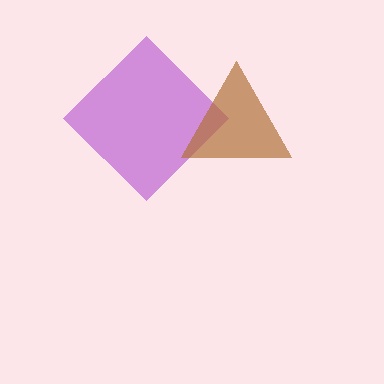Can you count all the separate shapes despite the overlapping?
Yes, there are 2 separate shapes.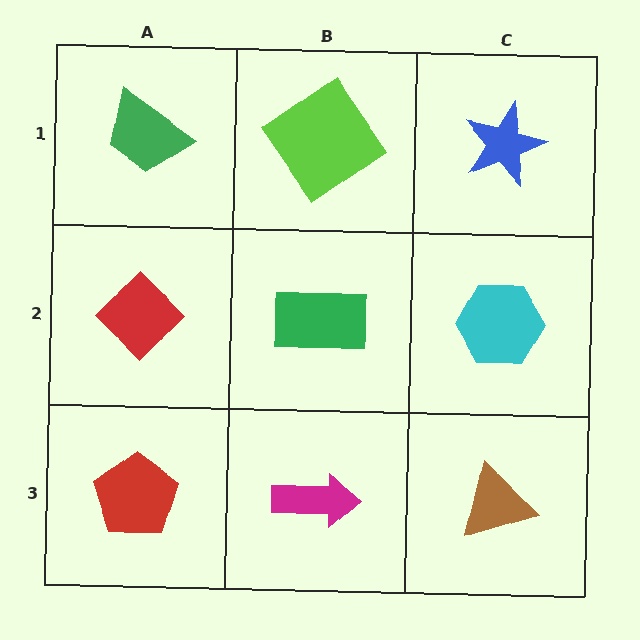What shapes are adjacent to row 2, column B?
A lime diamond (row 1, column B), a magenta arrow (row 3, column B), a red diamond (row 2, column A), a cyan hexagon (row 2, column C).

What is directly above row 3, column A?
A red diamond.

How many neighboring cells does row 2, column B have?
4.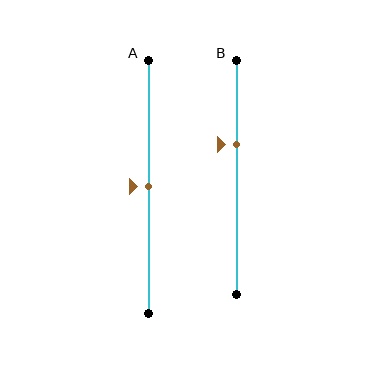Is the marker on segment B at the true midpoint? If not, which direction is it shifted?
No, the marker on segment B is shifted upward by about 14% of the segment length.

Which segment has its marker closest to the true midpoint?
Segment A has its marker closest to the true midpoint.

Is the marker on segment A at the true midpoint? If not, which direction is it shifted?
Yes, the marker on segment A is at the true midpoint.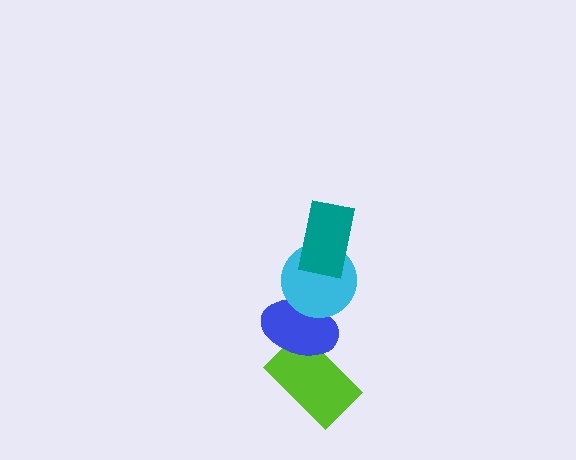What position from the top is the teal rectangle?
The teal rectangle is 1st from the top.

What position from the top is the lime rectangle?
The lime rectangle is 4th from the top.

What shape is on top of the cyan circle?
The teal rectangle is on top of the cyan circle.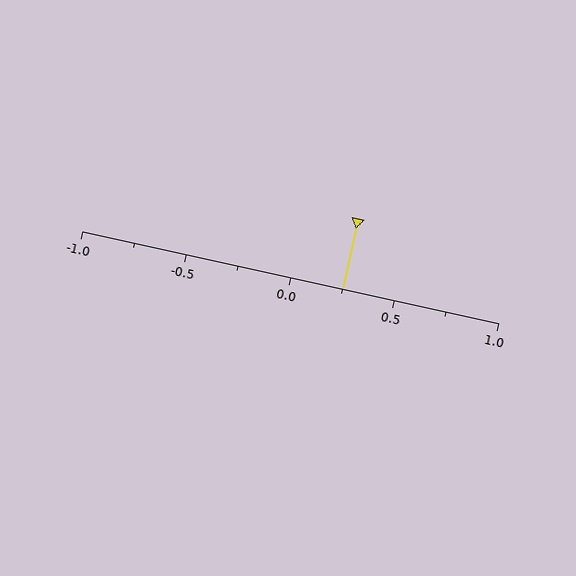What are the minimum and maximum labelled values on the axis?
The axis runs from -1.0 to 1.0.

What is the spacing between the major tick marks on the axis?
The major ticks are spaced 0.5 apart.